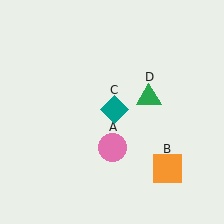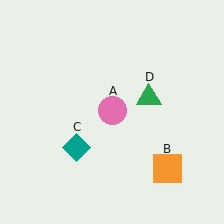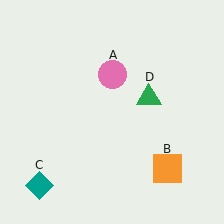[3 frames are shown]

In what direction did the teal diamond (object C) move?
The teal diamond (object C) moved down and to the left.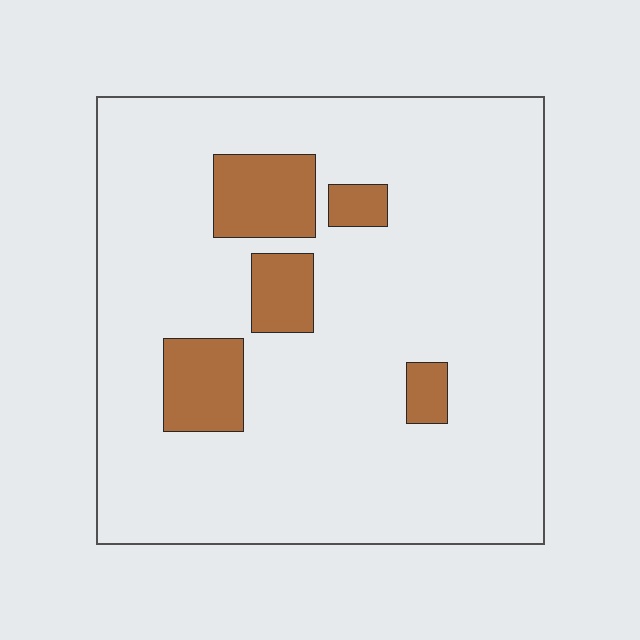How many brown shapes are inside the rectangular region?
5.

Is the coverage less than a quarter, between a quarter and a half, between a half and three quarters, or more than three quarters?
Less than a quarter.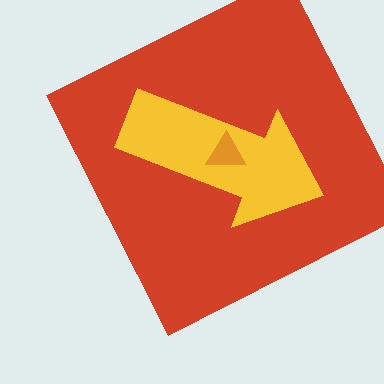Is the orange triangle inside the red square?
Yes.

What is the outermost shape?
The red square.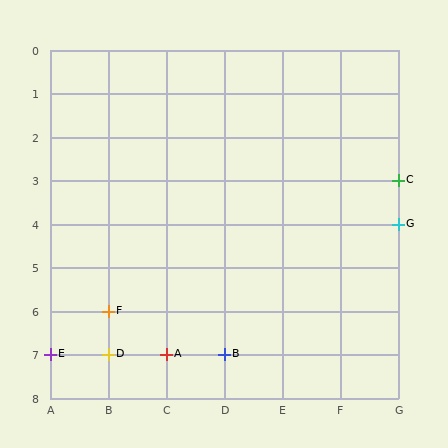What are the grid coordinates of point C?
Point C is at grid coordinates (G, 3).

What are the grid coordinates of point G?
Point G is at grid coordinates (G, 4).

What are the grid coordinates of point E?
Point E is at grid coordinates (A, 7).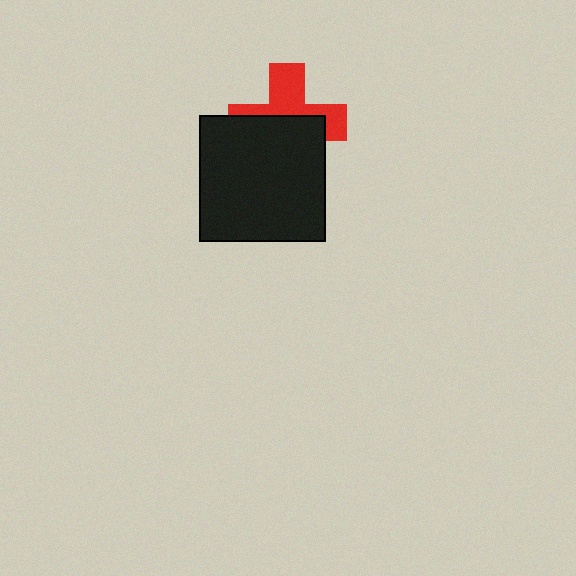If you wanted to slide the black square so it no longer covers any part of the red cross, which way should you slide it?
Slide it down — that is the most direct way to separate the two shapes.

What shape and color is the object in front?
The object in front is a black square.